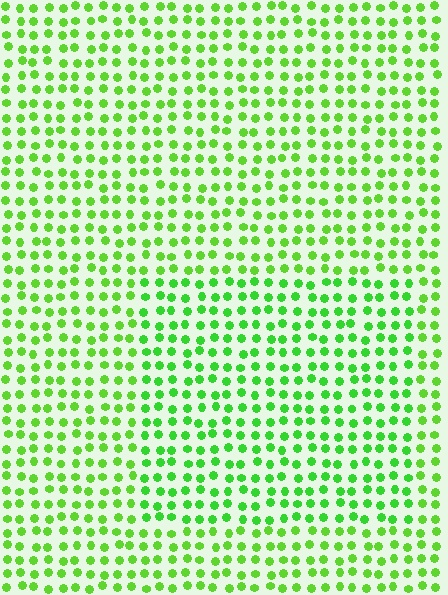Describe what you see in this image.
The image is filled with small lime elements in a uniform arrangement. A rectangle-shaped region is visible where the elements are tinted to a slightly different hue, forming a subtle color boundary.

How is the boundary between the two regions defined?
The boundary is defined purely by a slight shift in hue (about 16 degrees). Spacing, size, and orientation are identical on both sides.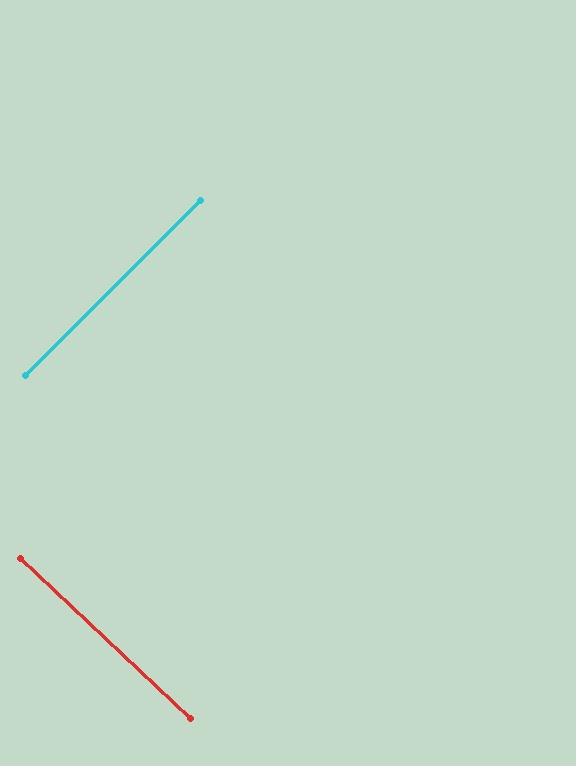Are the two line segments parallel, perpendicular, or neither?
Perpendicular — they meet at approximately 88°.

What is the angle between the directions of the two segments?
Approximately 88 degrees.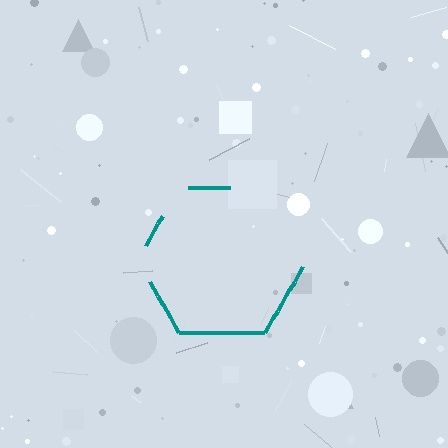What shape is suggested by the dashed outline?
The dashed outline suggests a hexagon.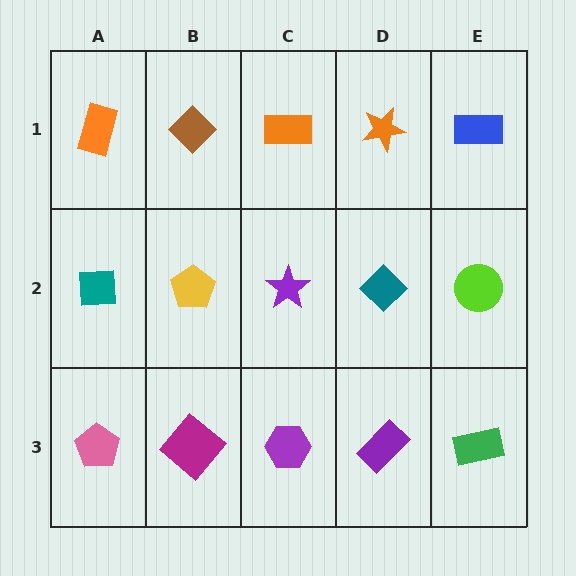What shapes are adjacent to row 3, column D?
A teal diamond (row 2, column D), a purple hexagon (row 3, column C), a green rectangle (row 3, column E).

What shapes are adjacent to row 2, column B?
A brown diamond (row 1, column B), a magenta diamond (row 3, column B), a teal square (row 2, column A), a purple star (row 2, column C).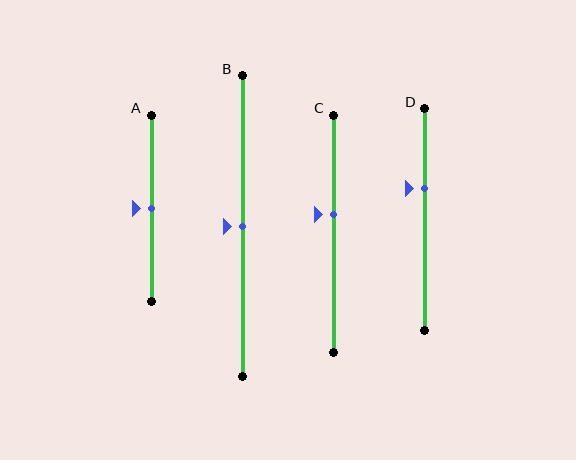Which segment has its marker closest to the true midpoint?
Segment A has its marker closest to the true midpoint.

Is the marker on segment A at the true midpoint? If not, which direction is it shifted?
Yes, the marker on segment A is at the true midpoint.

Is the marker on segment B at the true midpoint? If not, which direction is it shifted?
Yes, the marker on segment B is at the true midpoint.